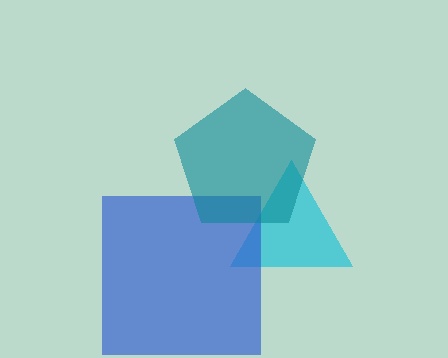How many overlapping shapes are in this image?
There are 3 overlapping shapes in the image.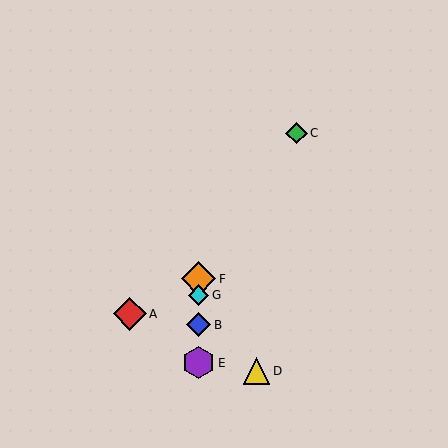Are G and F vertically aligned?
Yes, both are at x≈198.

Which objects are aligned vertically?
Objects B, E, F, G are aligned vertically.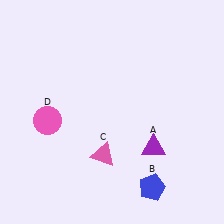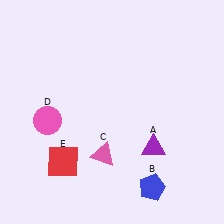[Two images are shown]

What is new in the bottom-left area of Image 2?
A red square (E) was added in the bottom-left area of Image 2.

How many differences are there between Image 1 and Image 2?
There is 1 difference between the two images.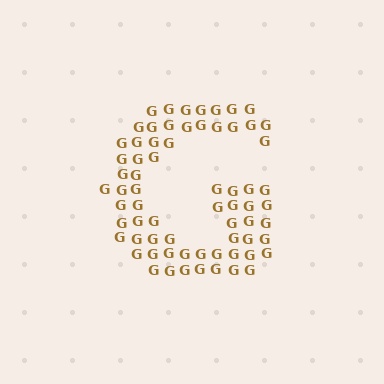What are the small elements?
The small elements are letter G's.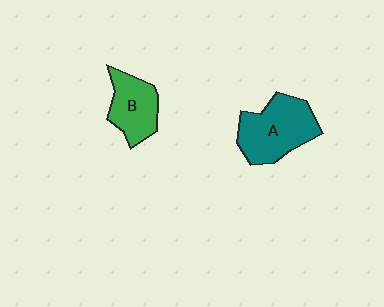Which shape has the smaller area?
Shape B (green).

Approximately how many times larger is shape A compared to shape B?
Approximately 1.4 times.